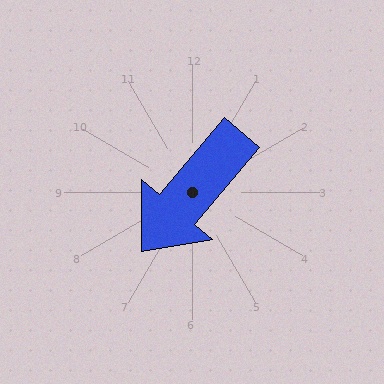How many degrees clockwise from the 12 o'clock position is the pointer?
Approximately 220 degrees.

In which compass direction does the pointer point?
Southwest.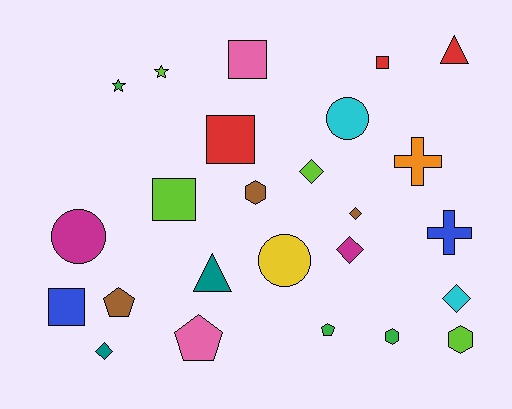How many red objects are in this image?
There are 3 red objects.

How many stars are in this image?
There are 2 stars.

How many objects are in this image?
There are 25 objects.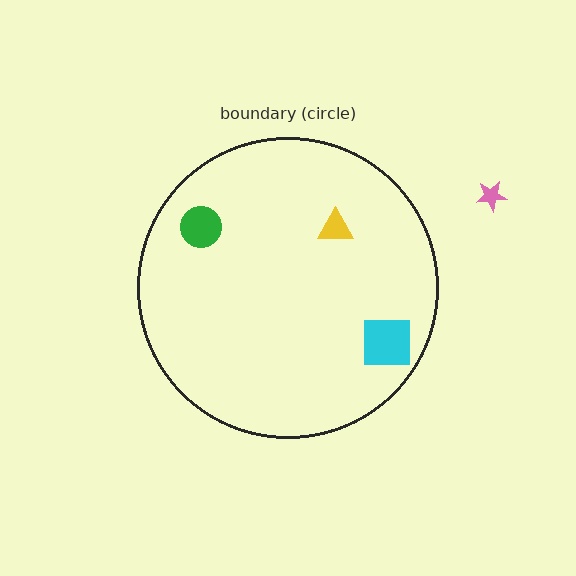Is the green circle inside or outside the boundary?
Inside.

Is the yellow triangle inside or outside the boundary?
Inside.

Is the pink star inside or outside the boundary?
Outside.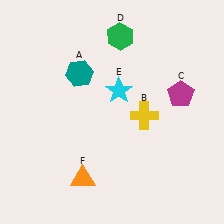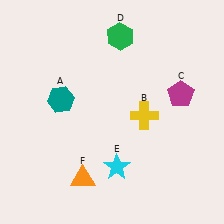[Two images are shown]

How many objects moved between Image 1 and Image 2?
2 objects moved between the two images.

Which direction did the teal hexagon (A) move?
The teal hexagon (A) moved down.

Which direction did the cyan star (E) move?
The cyan star (E) moved down.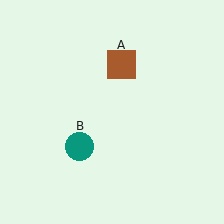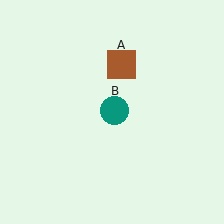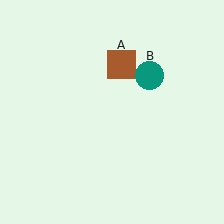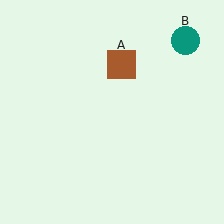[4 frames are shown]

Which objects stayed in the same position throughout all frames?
Brown square (object A) remained stationary.